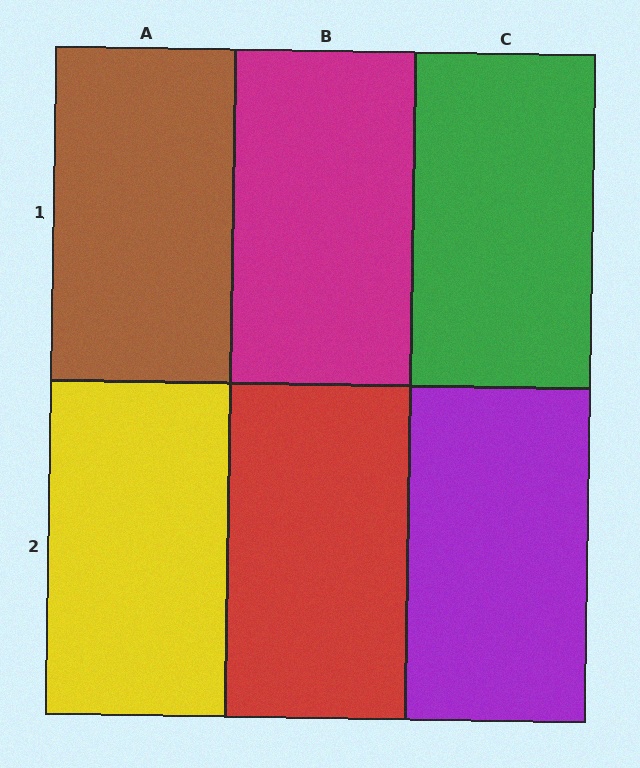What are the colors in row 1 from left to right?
Brown, magenta, green.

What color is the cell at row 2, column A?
Yellow.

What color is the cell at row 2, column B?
Red.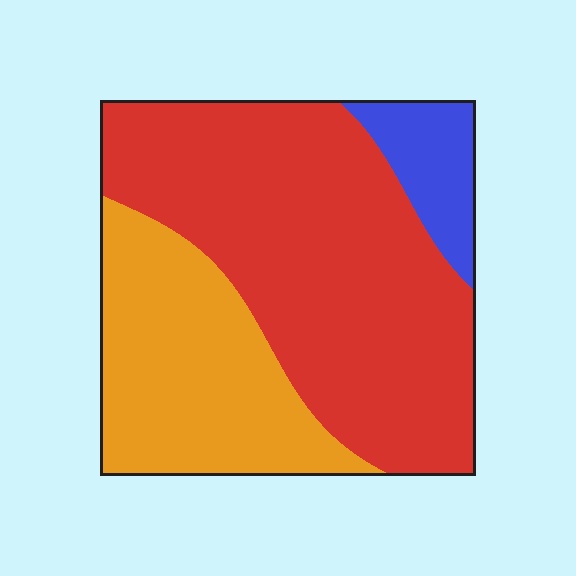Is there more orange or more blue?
Orange.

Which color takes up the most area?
Red, at roughly 60%.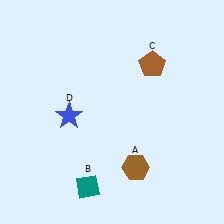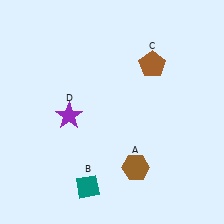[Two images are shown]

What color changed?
The star (D) changed from blue in Image 1 to purple in Image 2.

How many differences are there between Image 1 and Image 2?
There is 1 difference between the two images.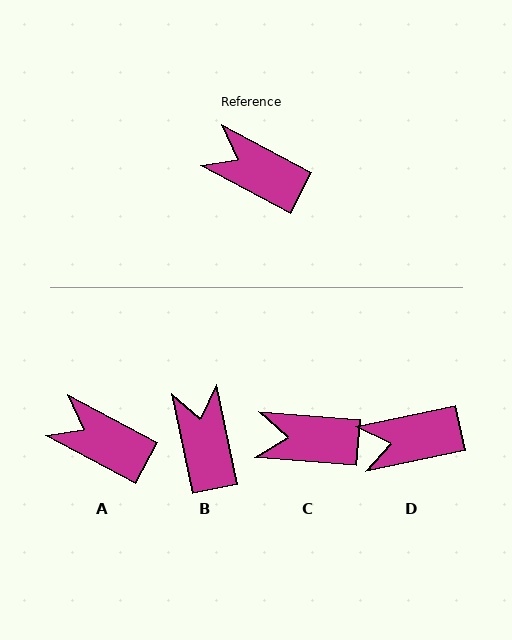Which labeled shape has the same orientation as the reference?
A.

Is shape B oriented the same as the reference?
No, it is off by about 50 degrees.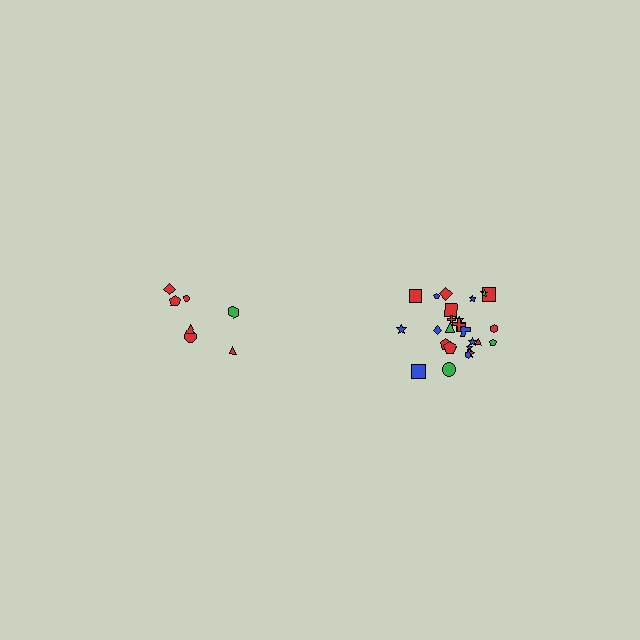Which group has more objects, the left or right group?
The right group.